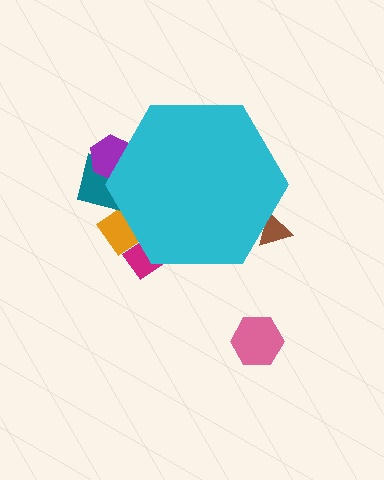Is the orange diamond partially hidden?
Yes, the orange diamond is partially hidden behind the cyan hexagon.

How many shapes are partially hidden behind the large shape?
5 shapes are partially hidden.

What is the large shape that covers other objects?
A cyan hexagon.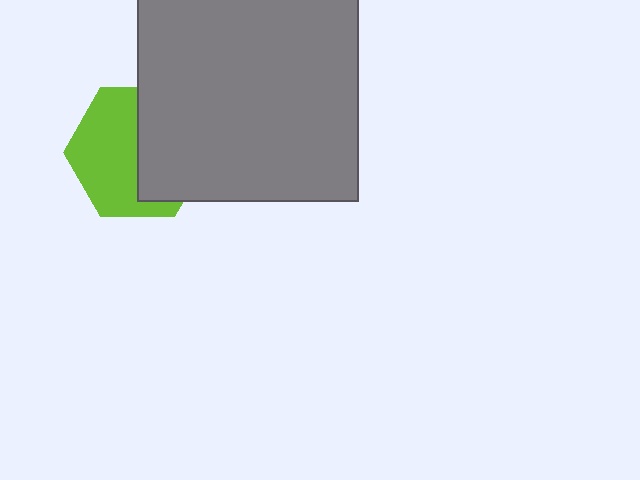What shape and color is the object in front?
The object in front is a gray square.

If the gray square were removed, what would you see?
You would see the complete lime hexagon.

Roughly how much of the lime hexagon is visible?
About half of it is visible (roughly 54%).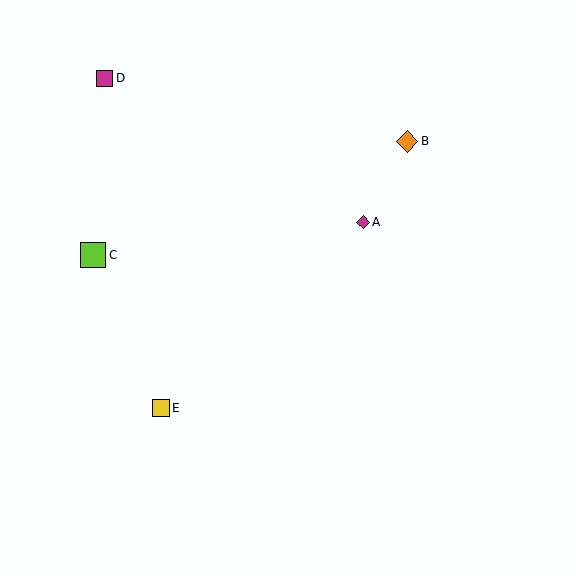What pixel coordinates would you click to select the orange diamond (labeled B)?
Click at (407, 141) to select the orange diamond B.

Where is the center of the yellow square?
The center of the yellow square is at (161, 408).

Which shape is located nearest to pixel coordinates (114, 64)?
The magenta square (labeled D) at (105, 78) is nearest to that location.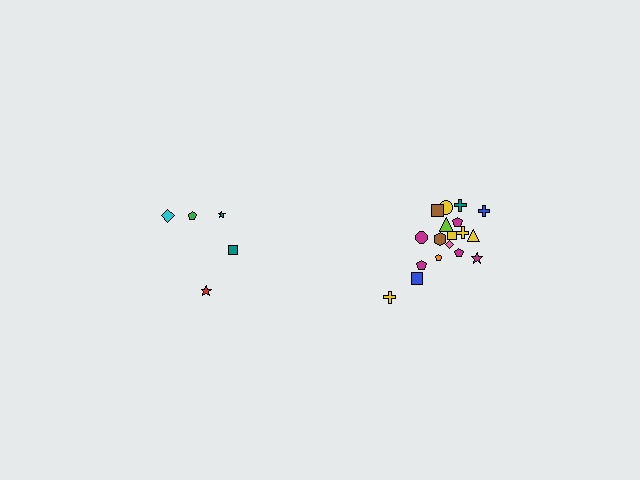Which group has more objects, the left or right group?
The right group.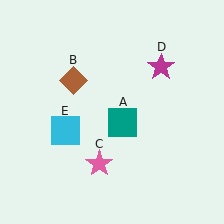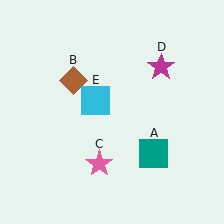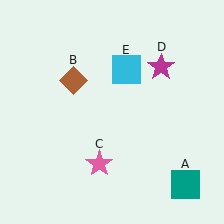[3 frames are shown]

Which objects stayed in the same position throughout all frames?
Brown diamond (object B) and pink star (object C) and magenta star (object D) remained stationary.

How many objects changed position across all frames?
2 objects changed position: teal square (object A), cyan square (object E).